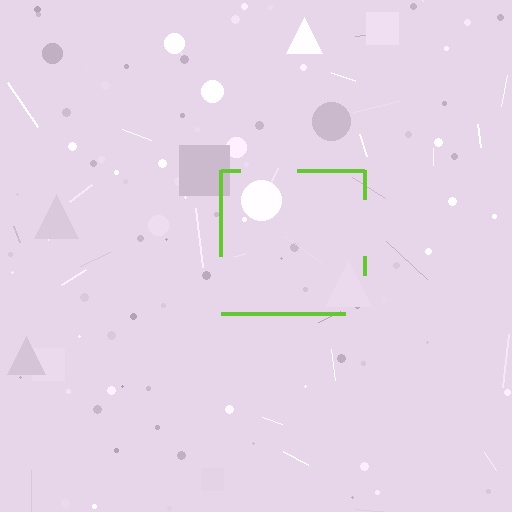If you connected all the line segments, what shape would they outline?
They would outline a square.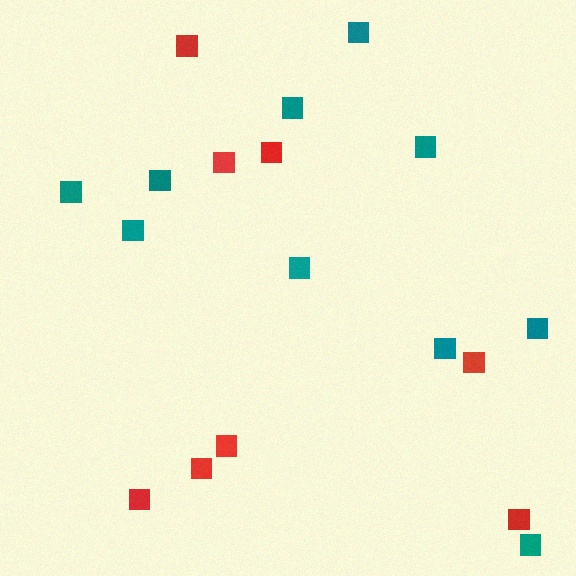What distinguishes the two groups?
There are 2 groups: one group of teal squares (10) and one group of red squares (8).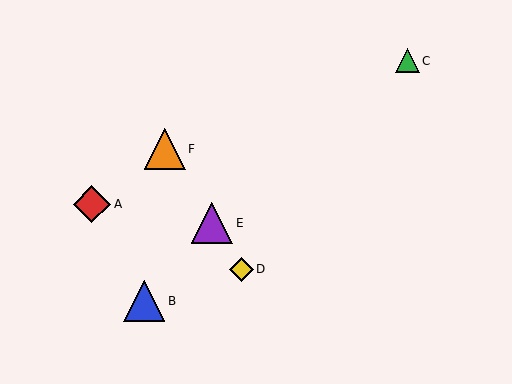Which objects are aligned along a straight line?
Objects D, E, F are aligned along a straight line.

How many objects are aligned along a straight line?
3 objects (D, E, F) are aligned along a straight line.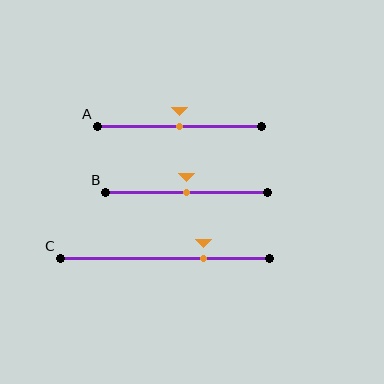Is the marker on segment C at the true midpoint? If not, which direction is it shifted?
No, the marker on segment C is shifted to the right by about 19% of the segment length.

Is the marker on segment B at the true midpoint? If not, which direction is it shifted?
Yes, the marker on segment B is at the true midpoint.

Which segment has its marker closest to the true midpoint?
Segment A has its marker closest to the true midpoint.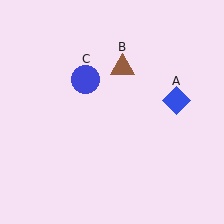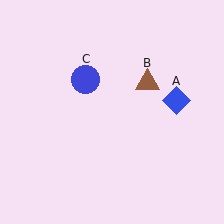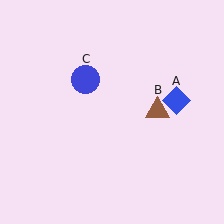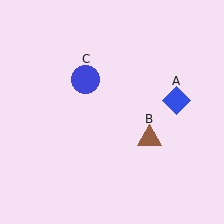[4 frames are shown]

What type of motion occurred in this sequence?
The brown triangle (object B) rotated clockwise around the center of the scene.